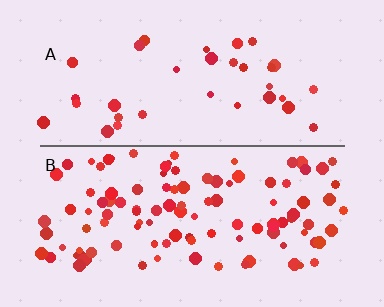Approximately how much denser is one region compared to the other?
Approximately 3.1× — region B over region A.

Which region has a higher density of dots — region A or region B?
B (the bottom).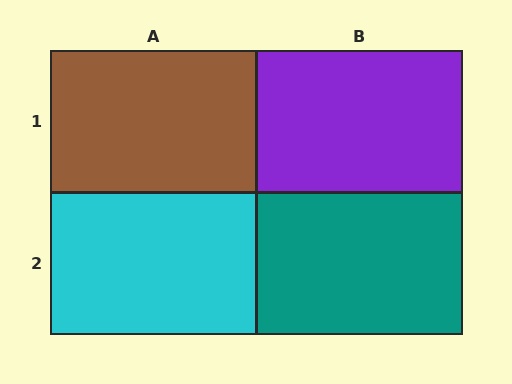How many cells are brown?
1 cell is brown.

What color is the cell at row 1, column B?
Purple.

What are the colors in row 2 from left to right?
Cyan, teal.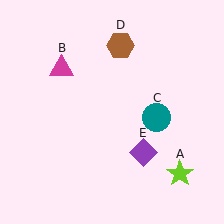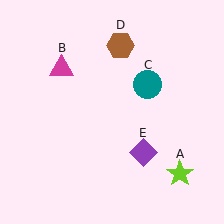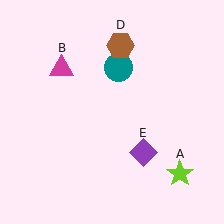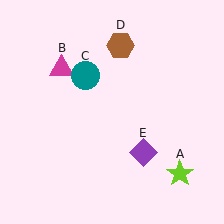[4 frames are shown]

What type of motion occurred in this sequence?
The teal circle (object C) rotated counterclockwise around the center of the scene.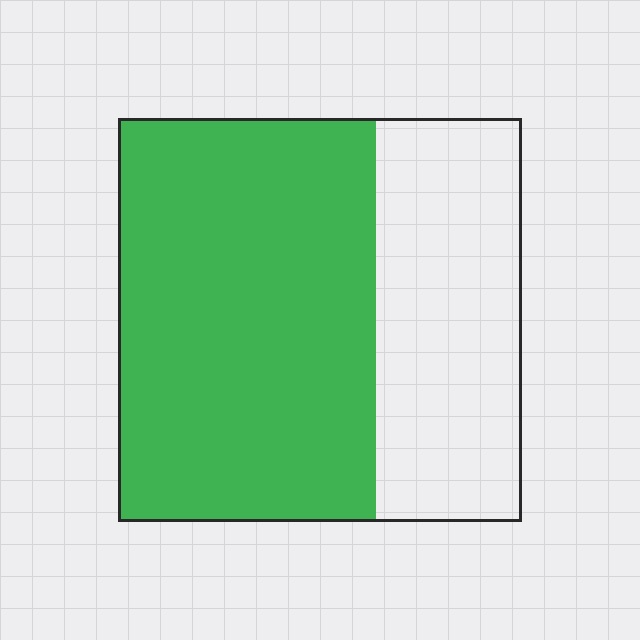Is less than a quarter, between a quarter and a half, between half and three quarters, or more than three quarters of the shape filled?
Between half and three quarters.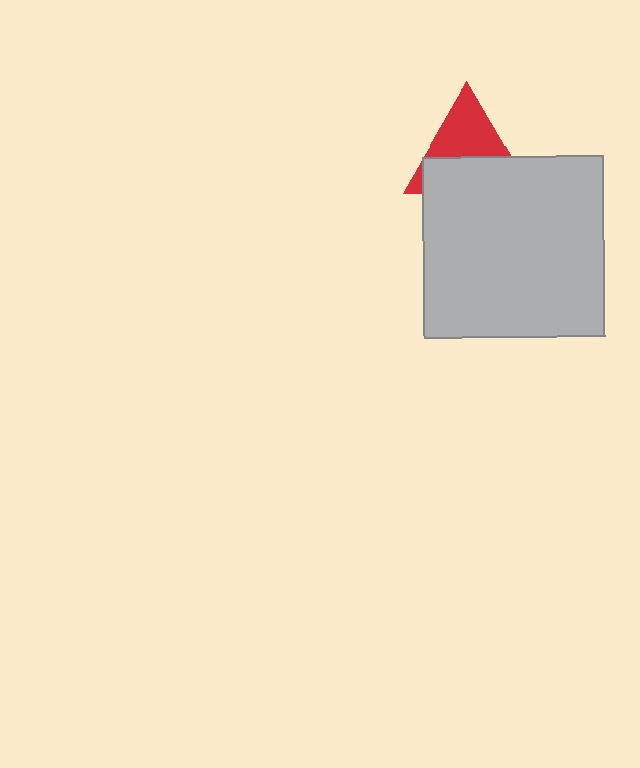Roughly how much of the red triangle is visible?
About half of it is visible (roughly 48%).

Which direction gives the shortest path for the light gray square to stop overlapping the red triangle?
Moving down gives the shortest separation.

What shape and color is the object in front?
The object in front is a light gray square.